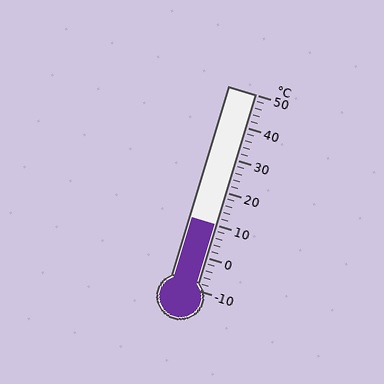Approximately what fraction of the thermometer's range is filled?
The thermometer is filled to approximately 35% of its range.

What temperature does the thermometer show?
The thermometer shows approximately 10°C.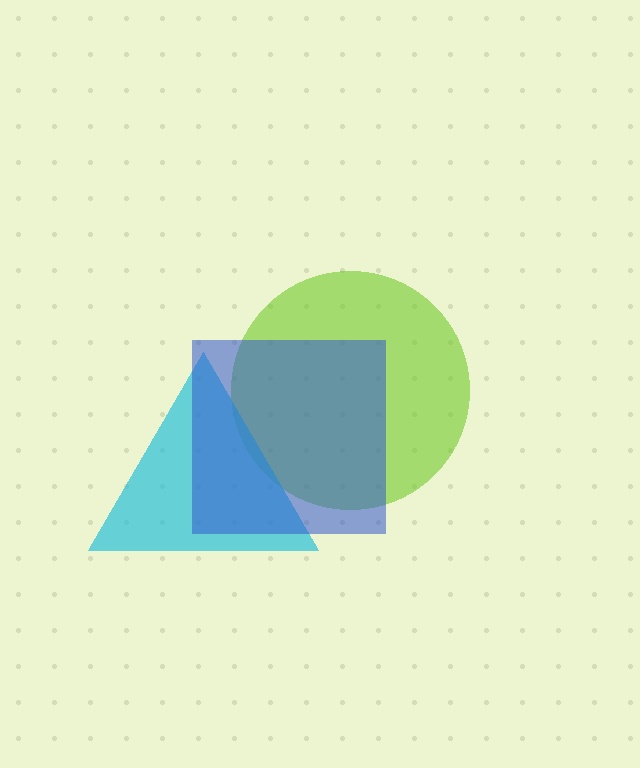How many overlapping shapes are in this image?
There are 3 overlapping shapes in the image.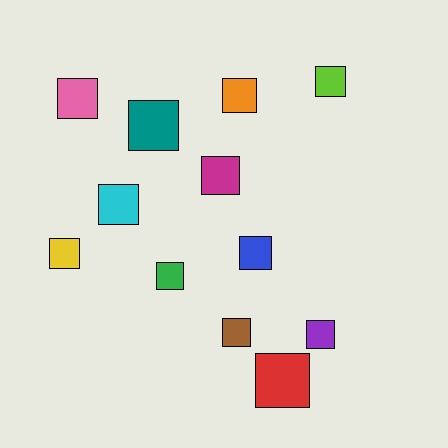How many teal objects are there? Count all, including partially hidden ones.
There is 1 teal object.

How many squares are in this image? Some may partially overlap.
There are 12 squares.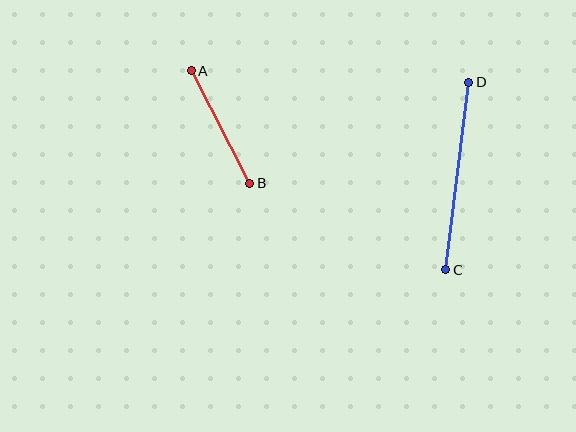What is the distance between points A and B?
The distance is approximately 127 pixels.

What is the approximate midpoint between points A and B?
The midpoint is at approximately (220, 127) pixels.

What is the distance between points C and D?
The distance is approximately 189 pixels.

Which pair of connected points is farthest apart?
Points C and D are farthest apart.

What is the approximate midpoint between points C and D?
The midpoint is at approximately (457, 176) pixels.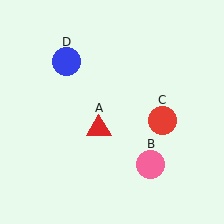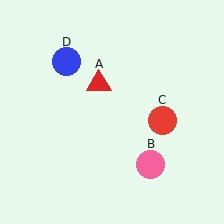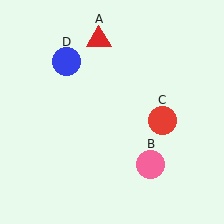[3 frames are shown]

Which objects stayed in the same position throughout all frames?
Pink circle (object B) and red circle (object C) and blue circle (object D) remained stationary.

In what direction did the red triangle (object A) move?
The red triangle (object A) moved up.